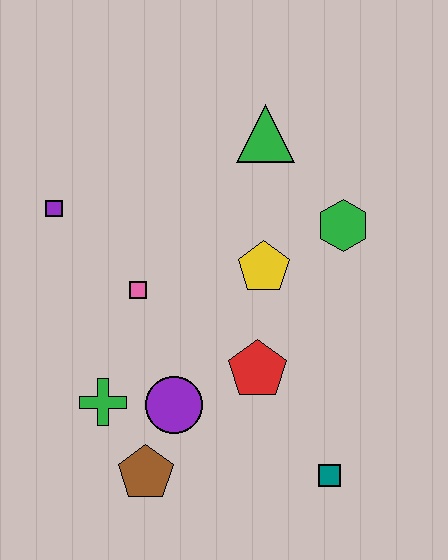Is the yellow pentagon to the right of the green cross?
Yes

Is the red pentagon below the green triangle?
Yes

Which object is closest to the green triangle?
The green hexagon is closest to the green triangle.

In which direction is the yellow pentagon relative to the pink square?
The yellow pentagon is to the right of the pink square.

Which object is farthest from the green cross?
The green triangle is farthest from the green cross.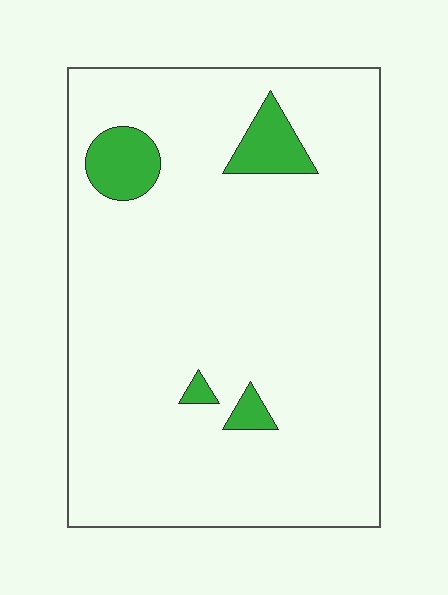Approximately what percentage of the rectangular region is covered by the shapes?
Approximately 5%.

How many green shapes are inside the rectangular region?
4.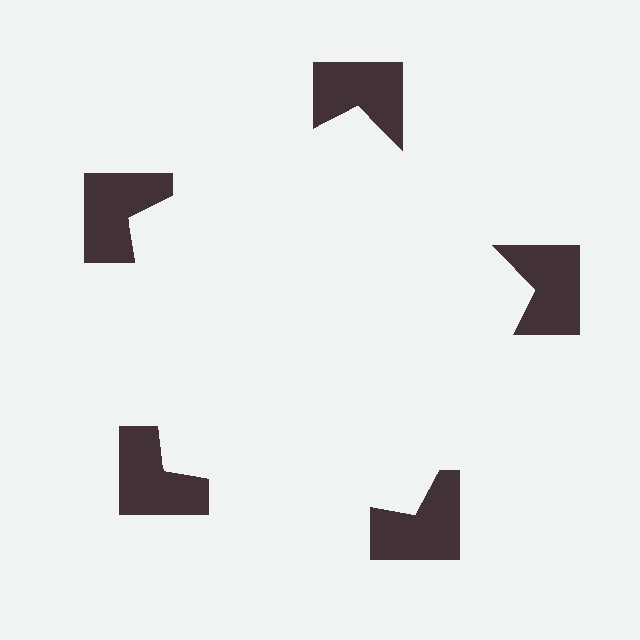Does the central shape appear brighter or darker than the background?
It typically appears slightly brighter than the background, even though no actual brightness change is drawn.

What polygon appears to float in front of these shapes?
An illusory pentagon — its edges are inferred from the aligned wedge cuts in the notched squares, not physically drawn.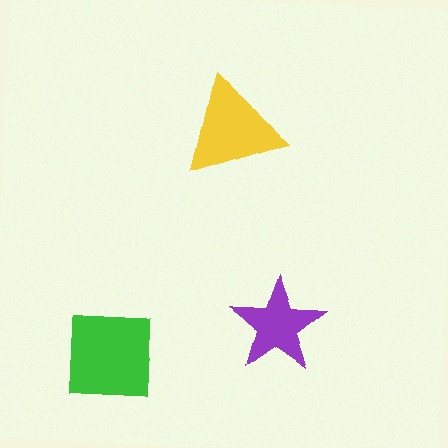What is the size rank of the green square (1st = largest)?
1st.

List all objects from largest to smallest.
The green square, the yellow triangle, the purple star.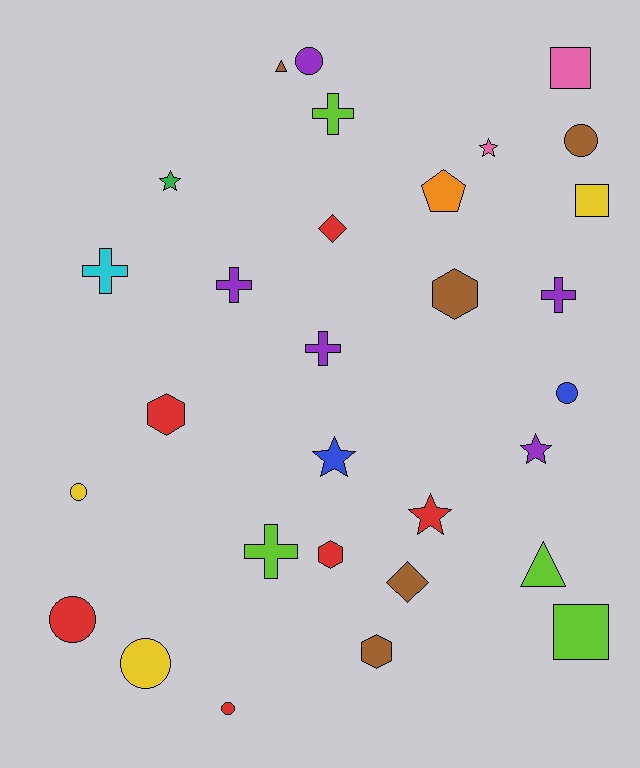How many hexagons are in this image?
There are 4 hexagons.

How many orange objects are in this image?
There is 1 orange object.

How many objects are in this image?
There are 30 objects.